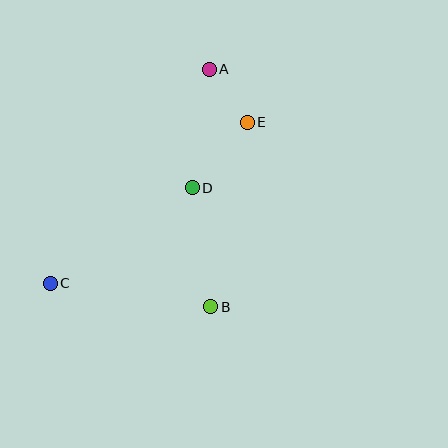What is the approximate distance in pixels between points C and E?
The distance between C and E is approximately 254 pixels.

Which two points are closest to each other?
Points A and E are closest to each other.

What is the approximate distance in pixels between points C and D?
The distance between C and D is approximately 171 pixels.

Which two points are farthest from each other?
Points A and C are farthest from each other.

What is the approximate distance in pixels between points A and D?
The distance between A and D is approximately 120 pixels.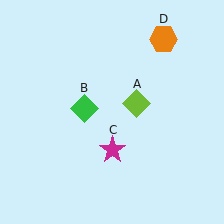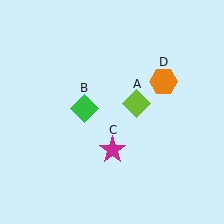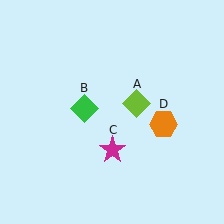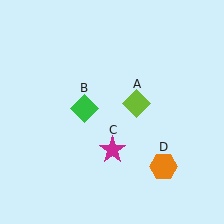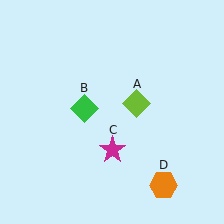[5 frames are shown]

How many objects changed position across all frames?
1 object changed position: orange hexagon (object D).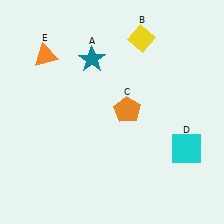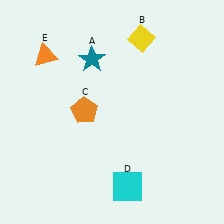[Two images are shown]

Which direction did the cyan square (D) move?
The cyan square (D) moved left.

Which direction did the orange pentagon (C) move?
The orange pentagon (C) moved left.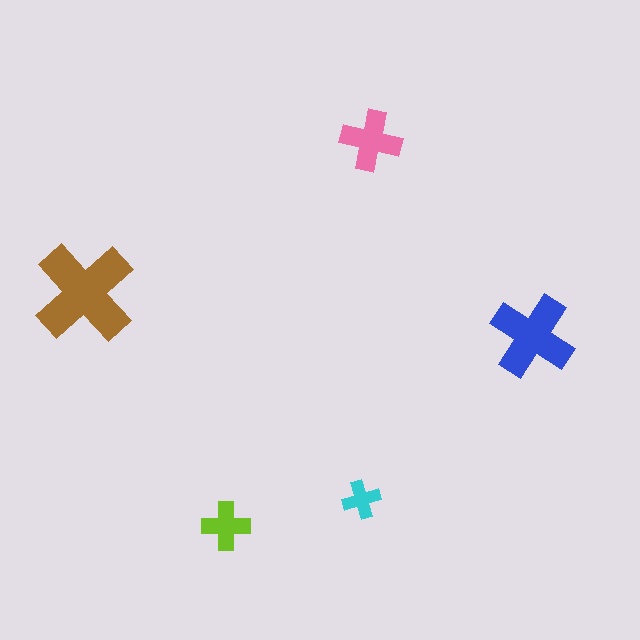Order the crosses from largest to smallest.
the brown one, the blue one, the pink one, the lime one, the cyan one.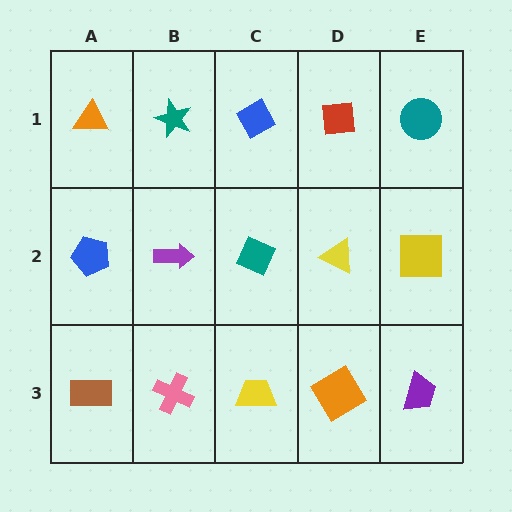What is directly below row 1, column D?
A yellow triangle.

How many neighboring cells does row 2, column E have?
3.